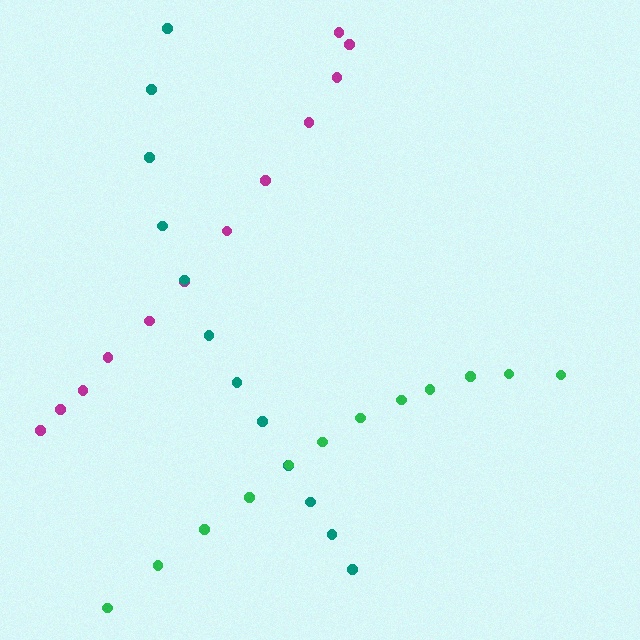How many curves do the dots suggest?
There are 3 distinct paths.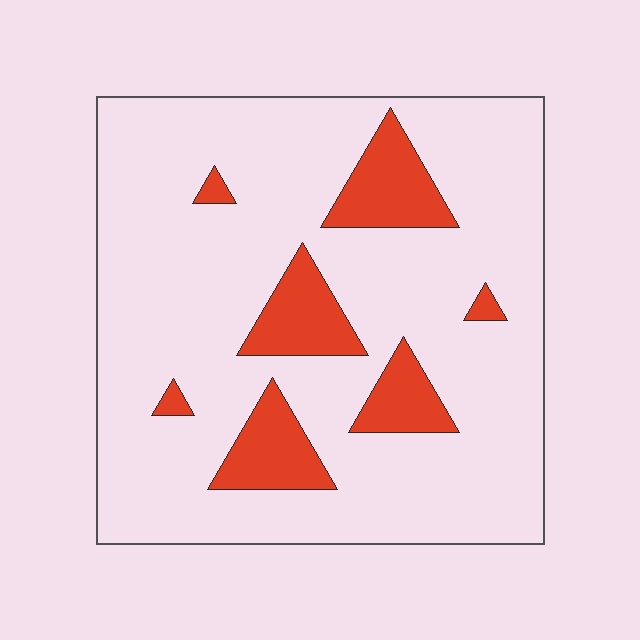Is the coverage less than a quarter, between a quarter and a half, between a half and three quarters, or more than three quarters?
Less than a quarter.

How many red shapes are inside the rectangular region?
7.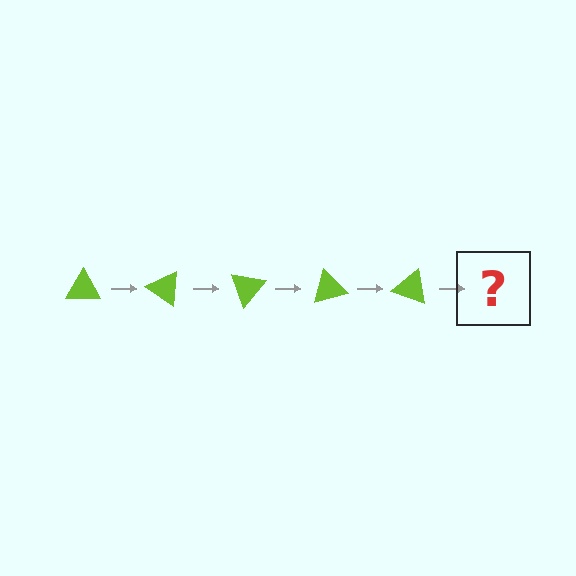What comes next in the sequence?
The next element should be a lime triangle rotated 175 degrees.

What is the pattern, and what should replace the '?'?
The pattern is that the triangle rotates 35 degrees each step. The '?' should be a lime triangle rotated 175 degrees.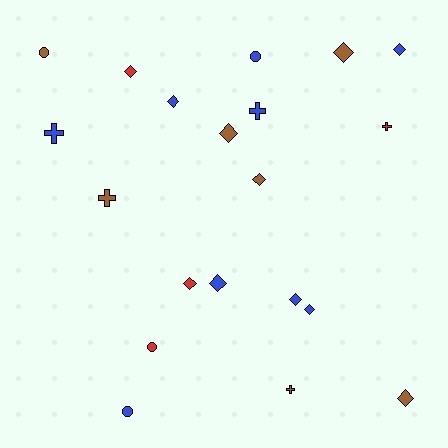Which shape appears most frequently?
Diamond, with 11 objects.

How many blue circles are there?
There are 2 blue circles.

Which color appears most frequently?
Blue, with 9 objects.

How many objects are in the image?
There are 20 objects.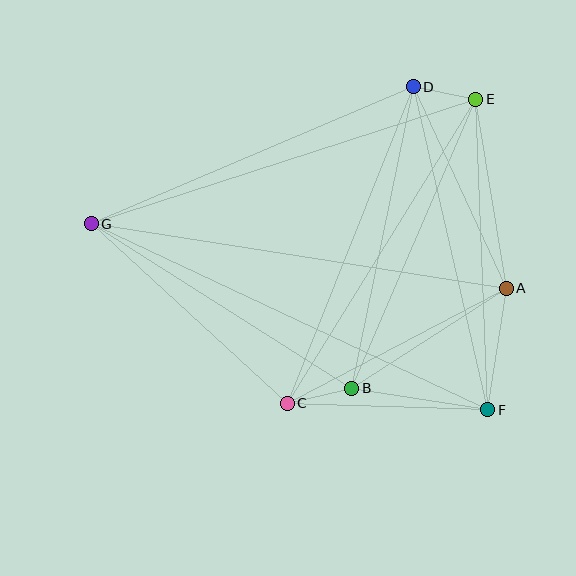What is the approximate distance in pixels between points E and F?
The distance between E and F is approximately 311 pixels.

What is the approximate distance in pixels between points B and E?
The distance between B and E is approximately 315 pixels.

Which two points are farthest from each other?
Points F and G are farthest from each other.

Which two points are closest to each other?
Points D and E are closest to each other.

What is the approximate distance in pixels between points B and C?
The distance between B and C is approximately 66 pixels.